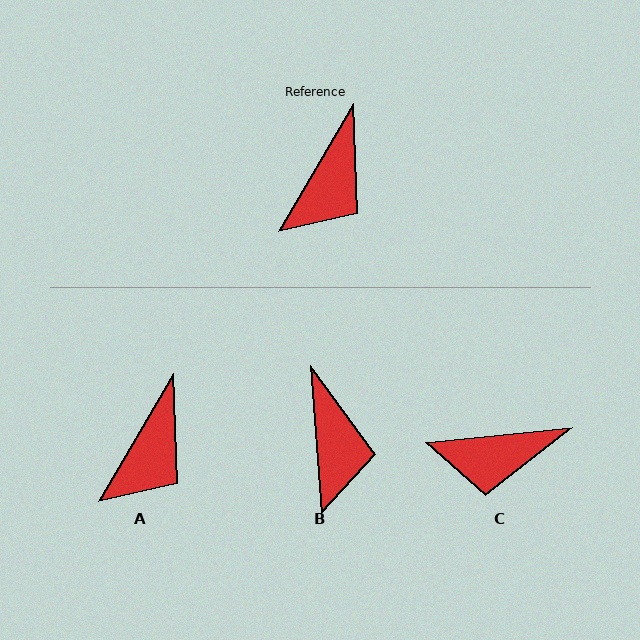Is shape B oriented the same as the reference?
No, it is off by about 34 degrees.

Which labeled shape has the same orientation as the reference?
A.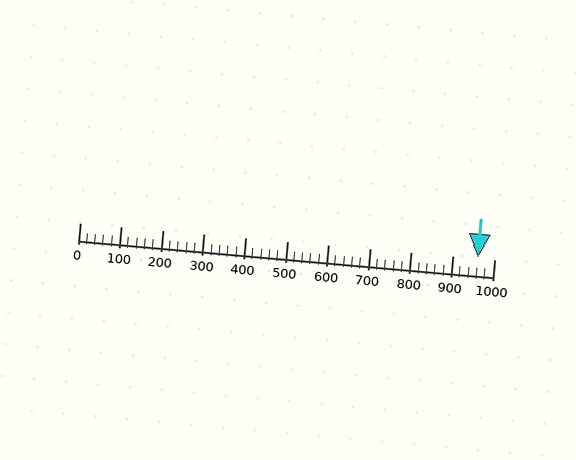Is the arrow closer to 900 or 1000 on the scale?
The arrow is closer to 1000.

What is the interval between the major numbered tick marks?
The major tick marks are spaced 100 units apart.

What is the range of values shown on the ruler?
The ruler shows values from 0 to 1000.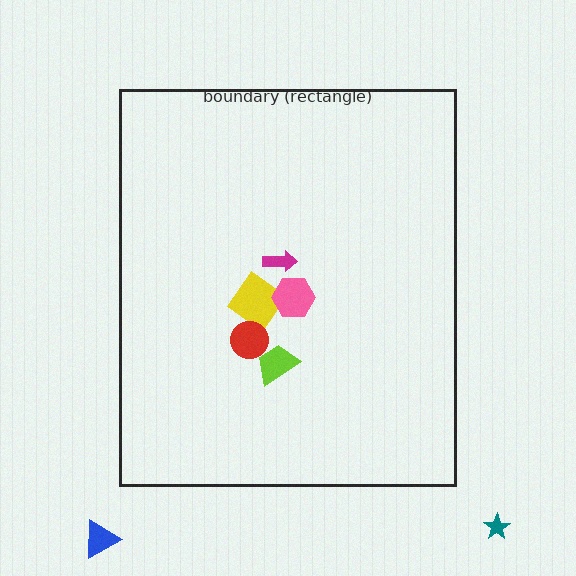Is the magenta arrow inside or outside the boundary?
Inside.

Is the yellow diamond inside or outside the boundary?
Inside.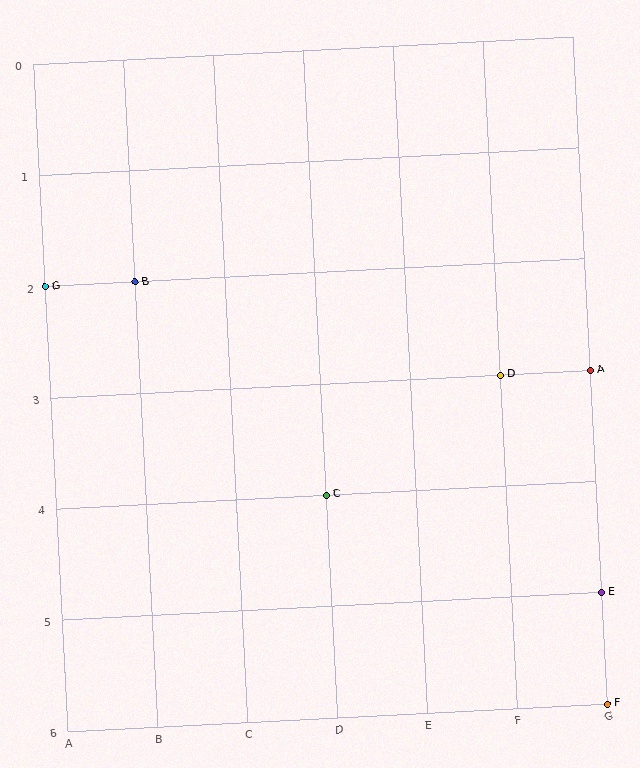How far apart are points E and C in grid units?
Points E and C are 3 columns and 1 row apart (about 3.2 grid units diagonally).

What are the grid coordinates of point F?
Point F is at grid coordinates (G, 6).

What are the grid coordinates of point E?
Point E is at grid coordinates (G, 5).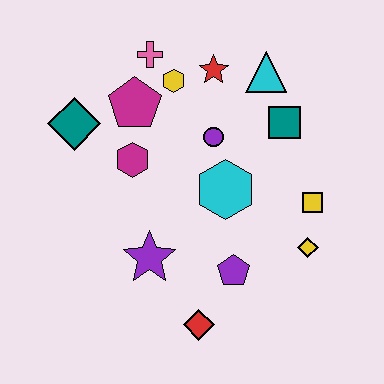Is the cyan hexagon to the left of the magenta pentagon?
No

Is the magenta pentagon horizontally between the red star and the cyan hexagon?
No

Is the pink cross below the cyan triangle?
No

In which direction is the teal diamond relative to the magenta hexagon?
The teal diamond is to the left of the magenta hexagon.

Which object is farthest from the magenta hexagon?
The yellow diamond is farthest from the magenta hexagon.